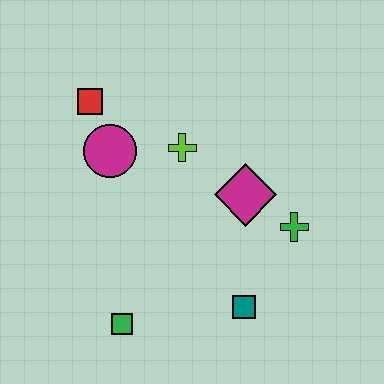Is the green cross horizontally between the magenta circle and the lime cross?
No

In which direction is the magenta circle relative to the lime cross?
The magenta circle is to the left of the lime cross.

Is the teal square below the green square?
No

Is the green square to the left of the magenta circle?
No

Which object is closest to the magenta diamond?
The green cross is closest to the magenta diamond.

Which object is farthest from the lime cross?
The green square is farthest from the lime cross.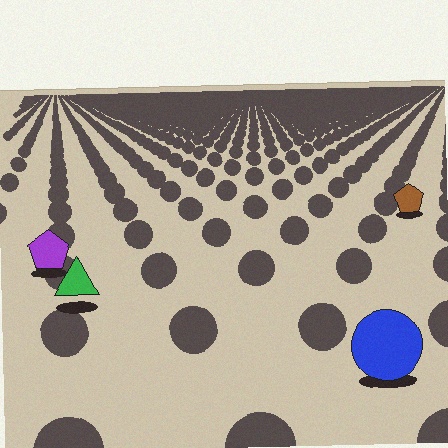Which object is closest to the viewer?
The blue circle is closest. The texture marks near it are larger and more spread out.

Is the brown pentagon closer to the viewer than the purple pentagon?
No. The purple pentagon is closer — you can tell from the texture gradient: the ground texture is coarser near it.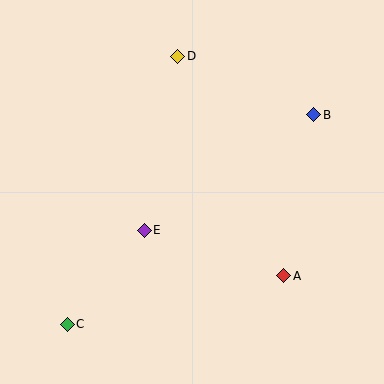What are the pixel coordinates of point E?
Point E is at (144, 231).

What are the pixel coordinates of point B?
Point B is at (314, 115).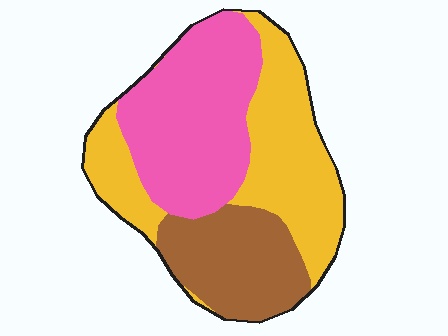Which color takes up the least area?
Brown, at roughly 25%.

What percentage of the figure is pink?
Pink covers roughly 40% of the figure.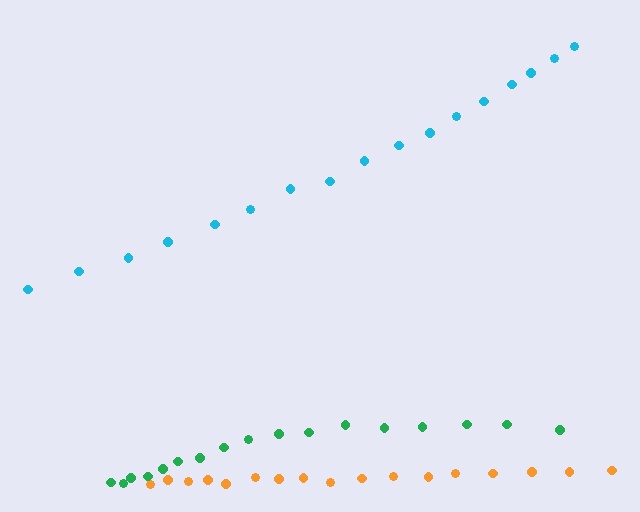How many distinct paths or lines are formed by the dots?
There are 3 distinct paths.